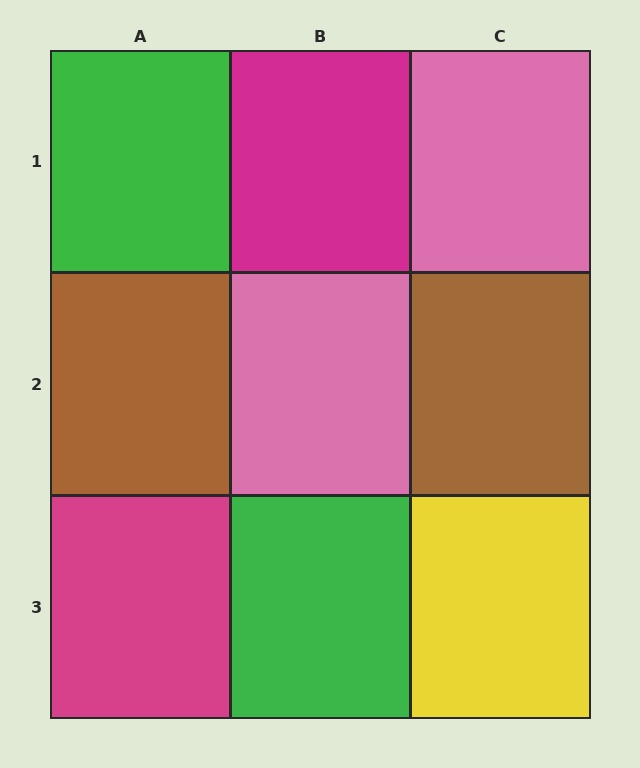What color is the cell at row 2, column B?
Pink.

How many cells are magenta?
2 cells are magenta.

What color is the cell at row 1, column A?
Green.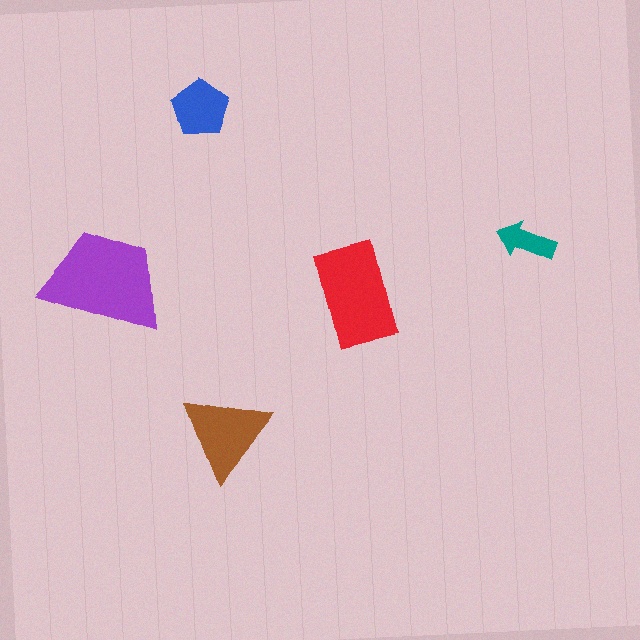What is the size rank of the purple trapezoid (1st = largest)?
1st.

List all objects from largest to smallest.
The purple trapezoid, the red rectangle, the brown triangle, the blue pentagon, the teal arrow.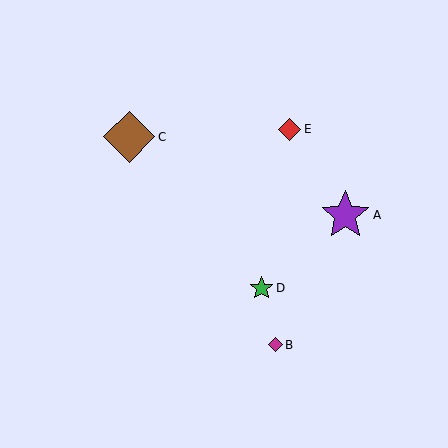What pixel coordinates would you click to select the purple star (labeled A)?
Click at (345, 215) to select the purple star A.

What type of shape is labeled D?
Shape D is a green star.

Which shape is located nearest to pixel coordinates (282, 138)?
The red diamond (labeled E) at (289, 129) is nearest to that location.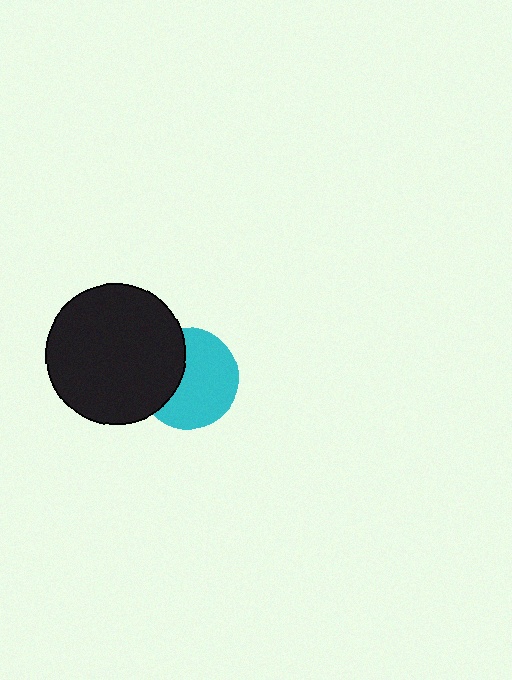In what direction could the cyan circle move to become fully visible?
The cyan circle could move right. That would shift it out from behind the black circle entirely.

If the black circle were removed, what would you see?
You would see the complete cyan circle.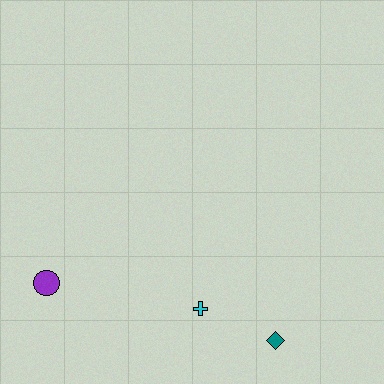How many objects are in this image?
There are 3 objects.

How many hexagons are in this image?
There are no hexagons.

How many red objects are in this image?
There are no red objects.